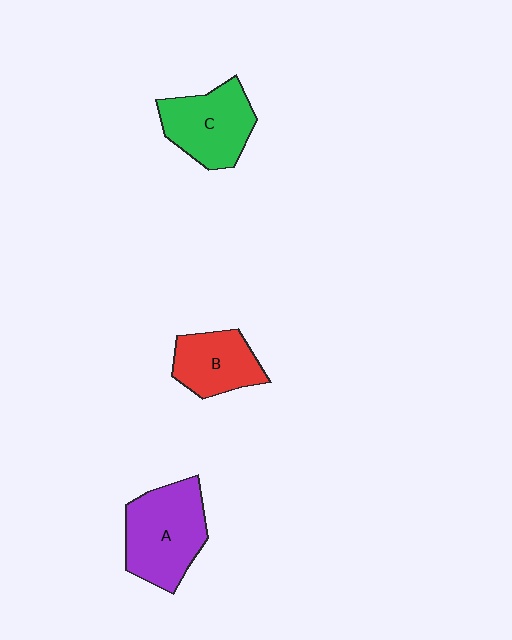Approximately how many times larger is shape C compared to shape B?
Approximately 1.3 times.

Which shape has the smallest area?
Shape B (red).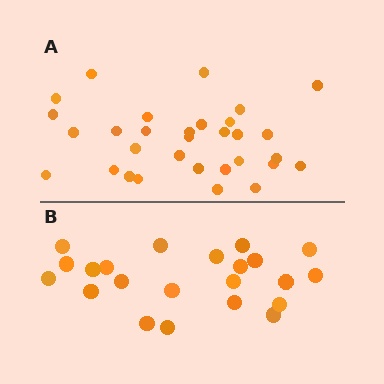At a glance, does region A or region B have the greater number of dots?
Region A (the top region) has more dots.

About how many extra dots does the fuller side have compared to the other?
Region A has roughly 8 or so more dots than region B.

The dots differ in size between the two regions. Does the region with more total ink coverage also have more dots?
No. Region B has more total ink coverage because its dots are larger, but region A actually contains more individual dots. Total area can be misleading — the number of items is what matters here.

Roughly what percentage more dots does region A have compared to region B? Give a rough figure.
About 40% more.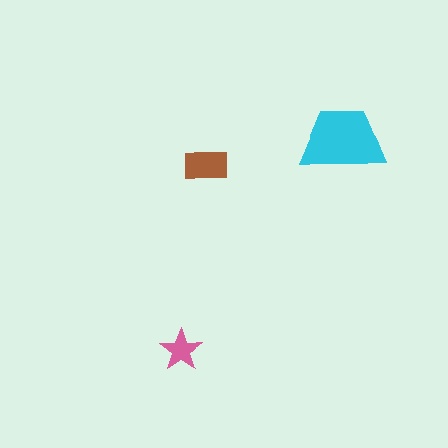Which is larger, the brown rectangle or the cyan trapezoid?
The cyan trapezoid.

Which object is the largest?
The cyan trapezoid.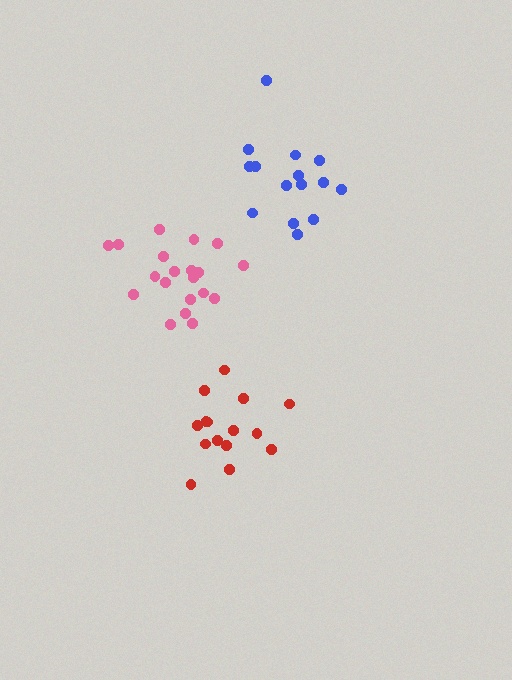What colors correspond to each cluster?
The clusters are colored: blue, red, pink.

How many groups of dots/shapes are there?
There are 3 groups.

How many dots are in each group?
Group 1: 15 dots, Group 2: 15 dots, Group 3: 20 dots (50 total).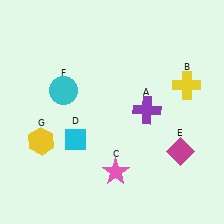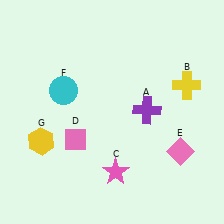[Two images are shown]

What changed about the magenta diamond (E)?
In Image 1, E is magenta. In Image 2, it changed to pink.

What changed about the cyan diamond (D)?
In Image 1, D is cyan. In Image 2, it changed to pink.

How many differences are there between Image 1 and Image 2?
There are 2 differences between the two images.